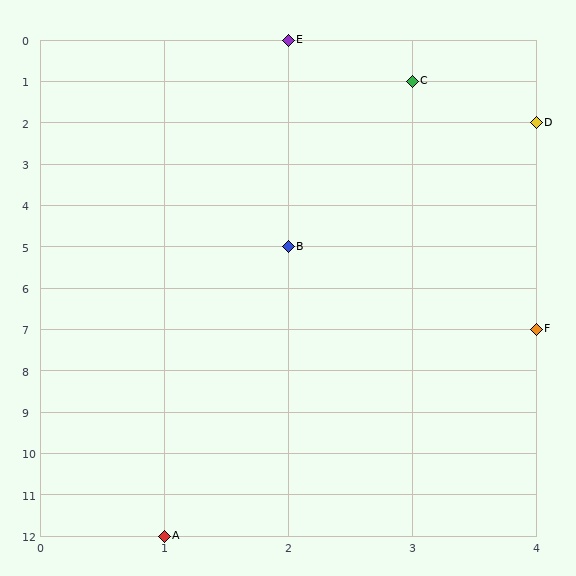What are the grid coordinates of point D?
Point D is at grid coordinates (4, 2).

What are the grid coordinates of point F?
Point F is at grid coordinates (4, 7).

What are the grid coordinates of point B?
Point B is at grid coordinates (2, 5).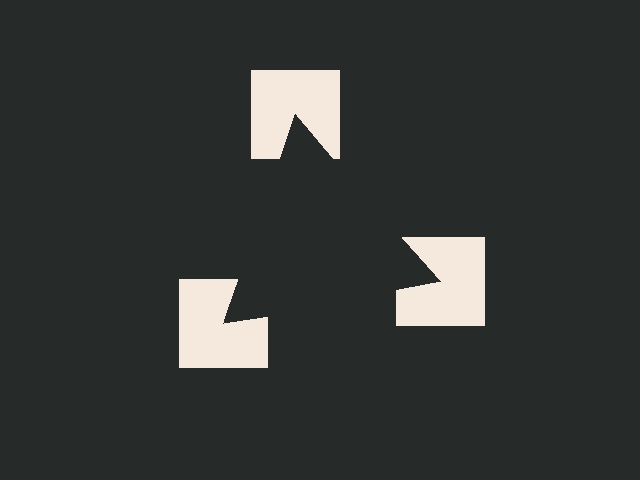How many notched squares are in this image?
There are 3 — one at each vertex of the illusory triangle.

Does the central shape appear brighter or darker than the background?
It typically appears slightly darker than the background, even though no actual brightness change is drawn.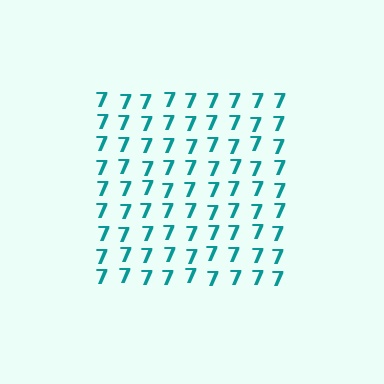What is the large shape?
The large shape is a square.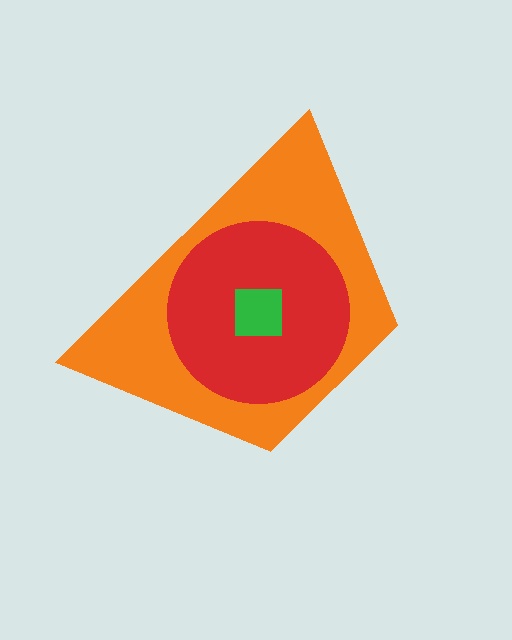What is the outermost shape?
The orange trapezoid.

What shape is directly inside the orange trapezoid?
The red circle.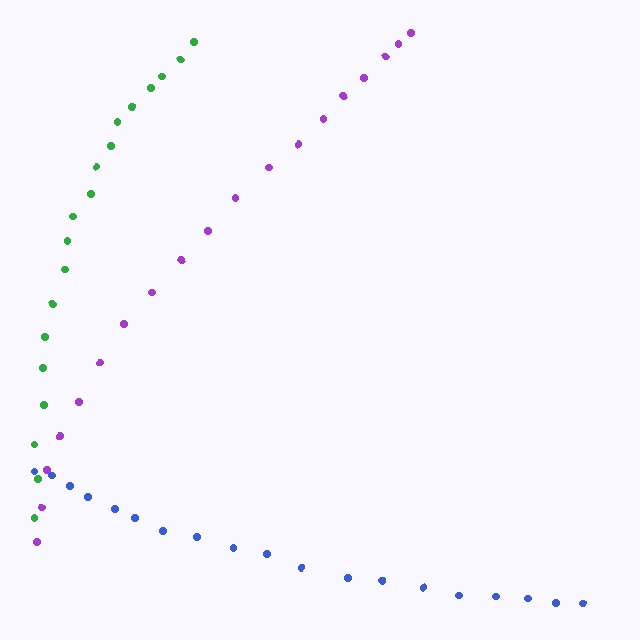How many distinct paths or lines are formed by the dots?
There are 3 distinct paths.